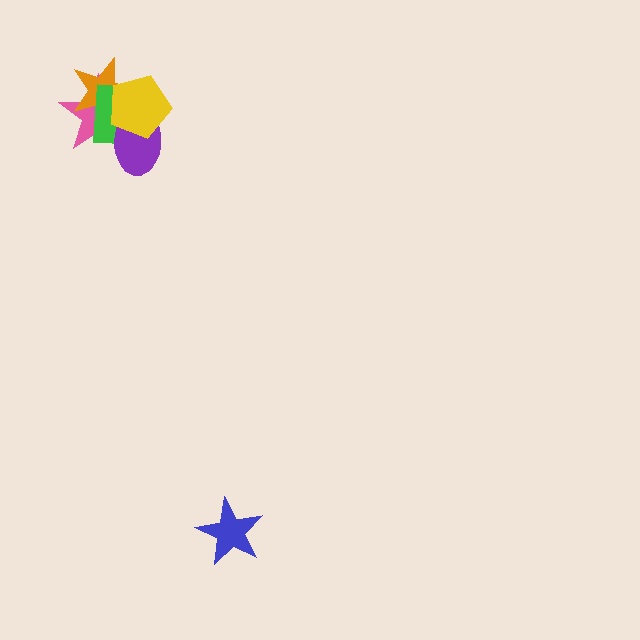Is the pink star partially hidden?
Yes, it is partially covered by another shape.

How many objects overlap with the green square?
4 objects overlap with the green square.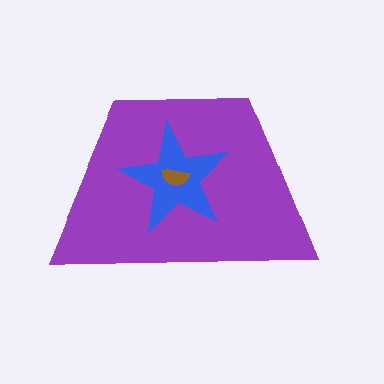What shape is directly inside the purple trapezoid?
The blue star.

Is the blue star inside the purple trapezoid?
Yes.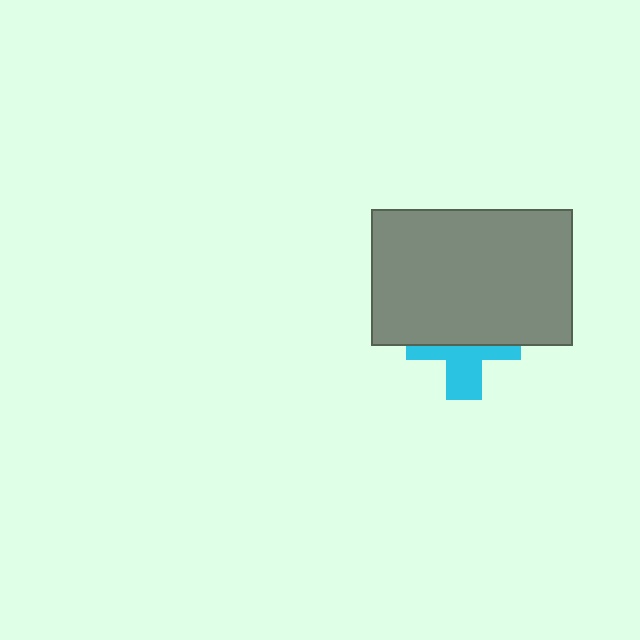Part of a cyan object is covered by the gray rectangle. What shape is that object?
It is a cross.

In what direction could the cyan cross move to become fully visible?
The cyan cross could move down. That would shift it out from behind the gray rectangle entirely.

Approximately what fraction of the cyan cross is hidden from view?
Roughly 55% of the cyan cross is hidden behind the gray rectangle.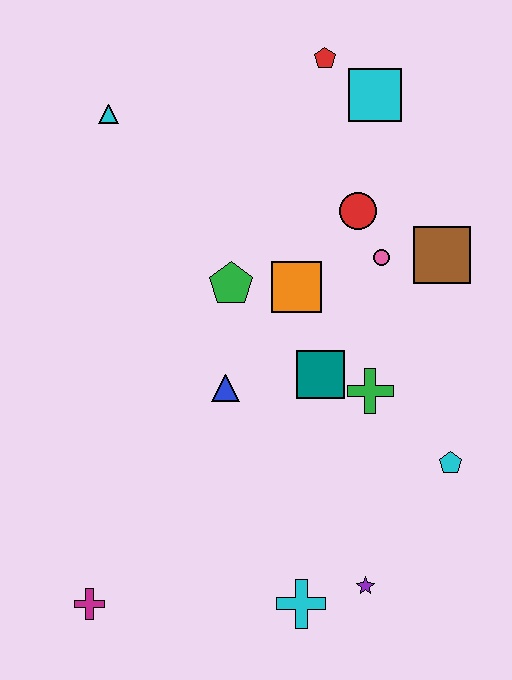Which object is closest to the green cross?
The teal square is closest to the green cross.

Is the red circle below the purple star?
No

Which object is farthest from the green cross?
The cyan triangle is farthest from the green cross.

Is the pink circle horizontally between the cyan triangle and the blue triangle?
No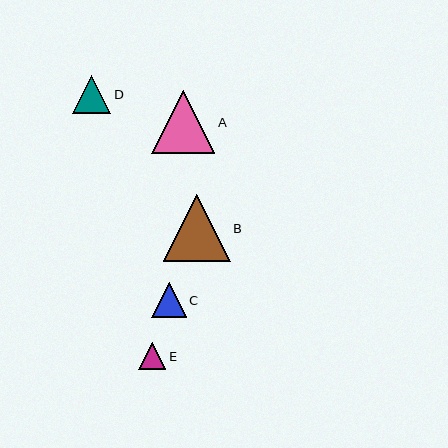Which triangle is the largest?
Triangle B is the largest with a size of approximately 67 pixels.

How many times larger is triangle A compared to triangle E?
Triangle A is approximately 2.4 times the size of triangle E.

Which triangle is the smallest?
Triangle E is the smallest with a size of approximately 27 pixels.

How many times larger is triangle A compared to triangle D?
Triangle A is approximately 1.7 times the size of triangle D.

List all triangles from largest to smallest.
From largest to smallest: B, A, D, C, E.